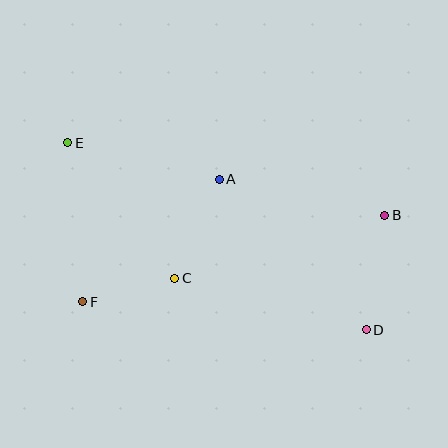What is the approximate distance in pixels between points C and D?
The distance between C and D is approximately 198 pixels.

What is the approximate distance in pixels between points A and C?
The distance between A and C is approximately 108 pixels.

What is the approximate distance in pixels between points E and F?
The distance between E and F is approximately 160 pixels.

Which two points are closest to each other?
Points C and F are closest to each other.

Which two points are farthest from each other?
Points D and E are farthest from each other.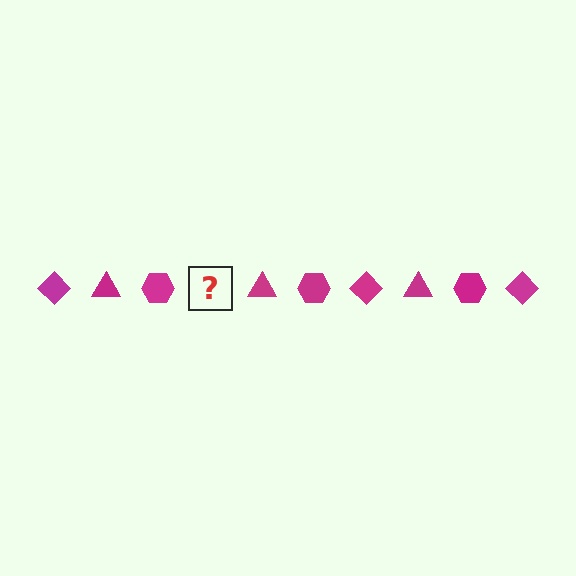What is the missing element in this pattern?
The missing element is a magenta diamond.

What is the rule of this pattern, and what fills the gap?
The rule is that the pattern cycles through diamond, triangle, hexagon shapes in magenta. The gap should be filled with a magenta diamond.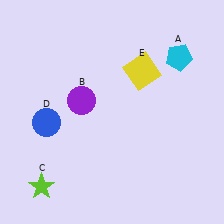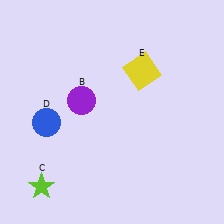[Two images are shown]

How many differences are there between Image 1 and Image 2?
There is 1 difference between the two images.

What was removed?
The cyan pentagon (A) was removed in Image 2.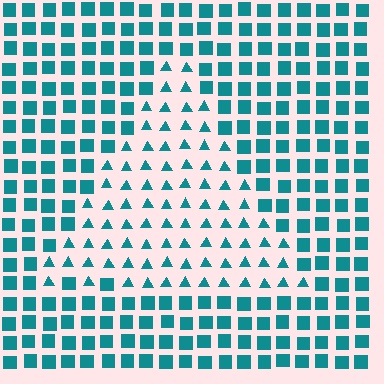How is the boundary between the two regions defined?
The boundary is defined by a change in element shape: triangles inside vs. squares outside. All elements share the same color and spacing.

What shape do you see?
I see a triangle.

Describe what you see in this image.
The image is filled with small teal elements arranged in a uniform grid. A triangle-shaped region contains triangles, while the surrounding area contains squares. The boundary is defined purely by the change in element shape.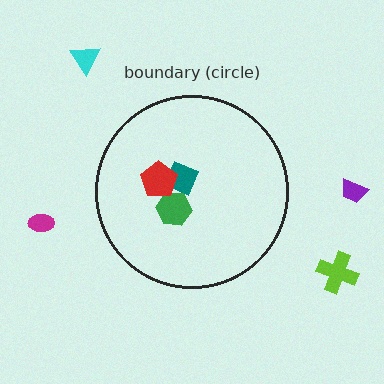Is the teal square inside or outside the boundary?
Inside.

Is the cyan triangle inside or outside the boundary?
Outside.